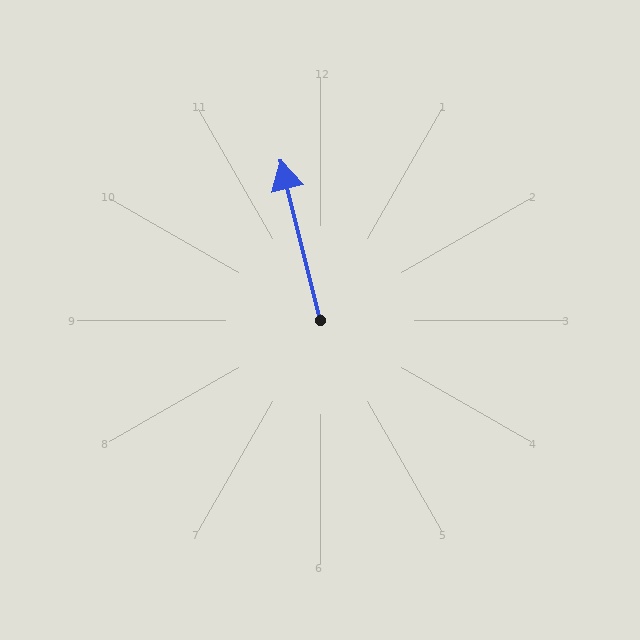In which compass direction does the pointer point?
North.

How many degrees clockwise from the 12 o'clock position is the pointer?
Approximately 346 degrees.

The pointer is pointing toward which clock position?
Roughly 12 o'clock.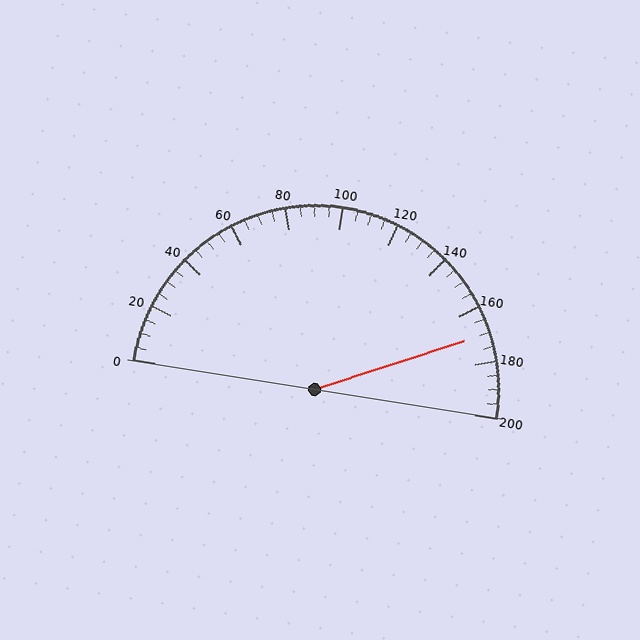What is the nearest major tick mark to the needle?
The nearest major tick mark is 160.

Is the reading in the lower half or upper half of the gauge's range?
The reading is in the upper half of the range (0 to 200).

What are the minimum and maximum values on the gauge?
The gauge ranges from 0 to 200.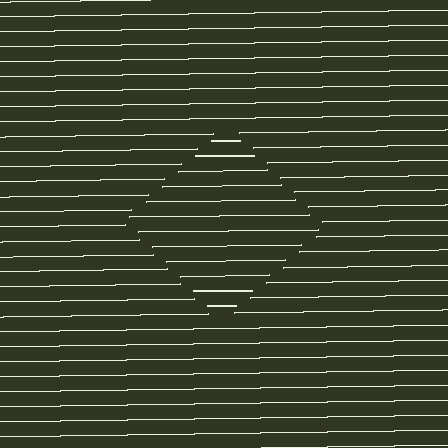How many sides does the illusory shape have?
4 sides — the line-ends trace a square.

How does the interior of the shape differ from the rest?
The interior of the shape contains the same grating, shifted by half a period — the contour is defined by the phase discontinuity where line-ends from the inner and outer gratings abut.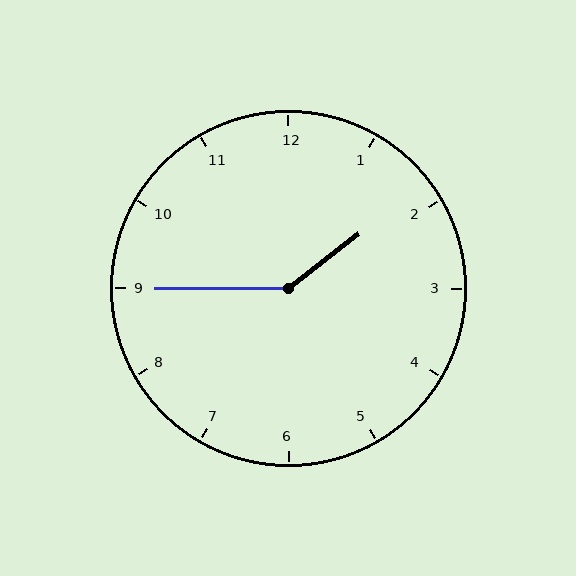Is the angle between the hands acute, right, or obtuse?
It is obtuse.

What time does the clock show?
1:45.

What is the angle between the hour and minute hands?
Approximately 142 degrees.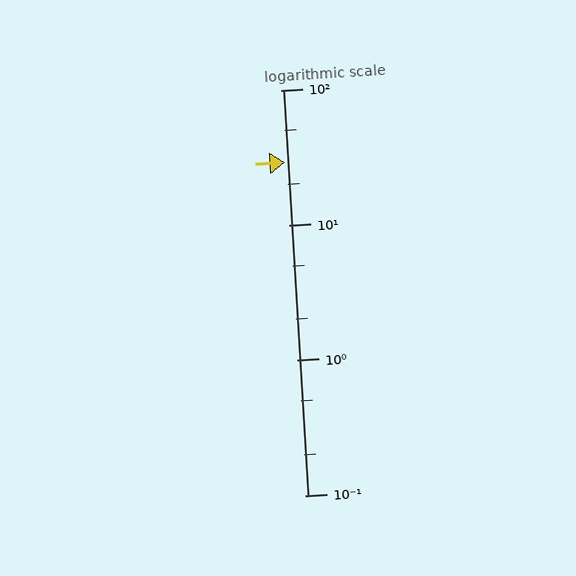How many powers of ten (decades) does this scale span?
The scale spans 3 decades, from 0.1 to 100.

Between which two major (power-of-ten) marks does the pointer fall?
The pointer is between 10 and 100.